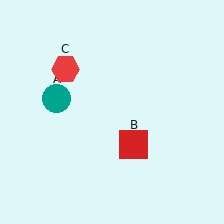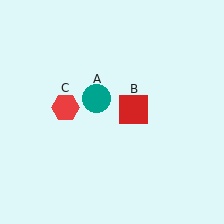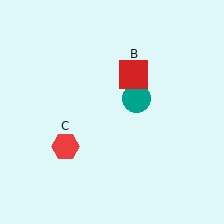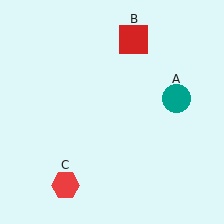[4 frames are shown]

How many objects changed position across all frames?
3 objects changed position: teal circle (object A), red square (object B), red hexagon (object C).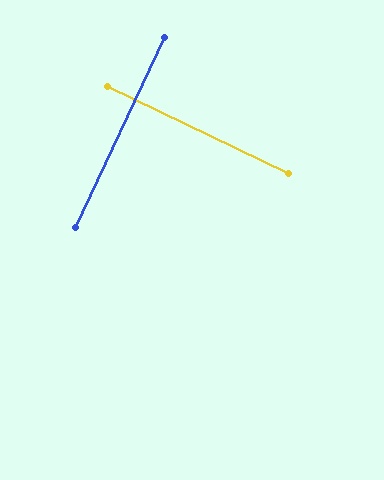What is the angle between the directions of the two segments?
Approximately 90 degrees.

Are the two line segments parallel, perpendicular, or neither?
Perpendicular — they meet at approximately 90°.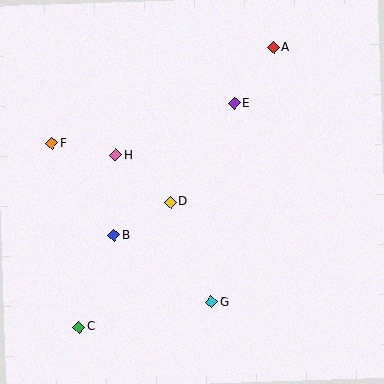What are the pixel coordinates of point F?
Point F is at (52, 144).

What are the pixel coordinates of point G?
Point G is at (211, 302).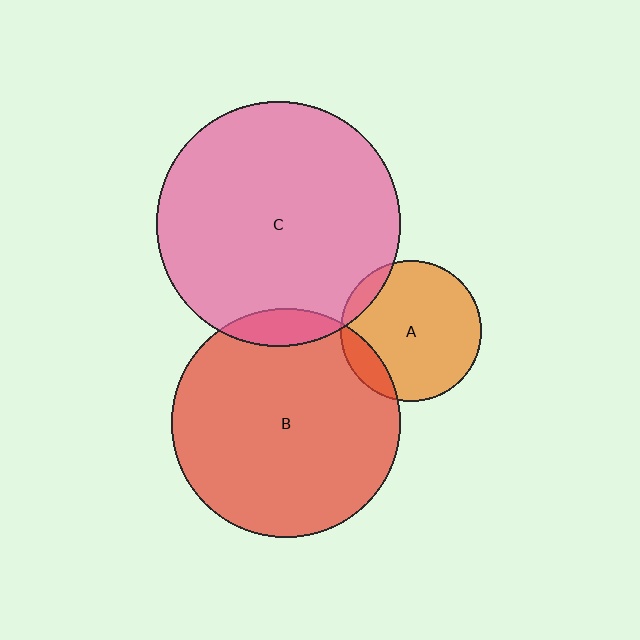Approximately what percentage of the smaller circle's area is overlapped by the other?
Approximately 10%.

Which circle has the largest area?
Circle C (pink).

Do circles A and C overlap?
Yes.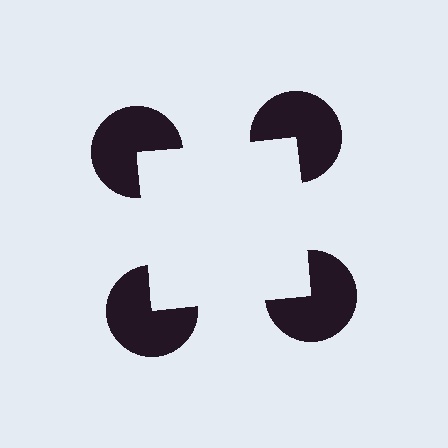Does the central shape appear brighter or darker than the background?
It typically appears slightly brighter than the background, even though no actual brightness change is drawn.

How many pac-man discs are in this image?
There are 4 — one at each vertex of the illusory square.